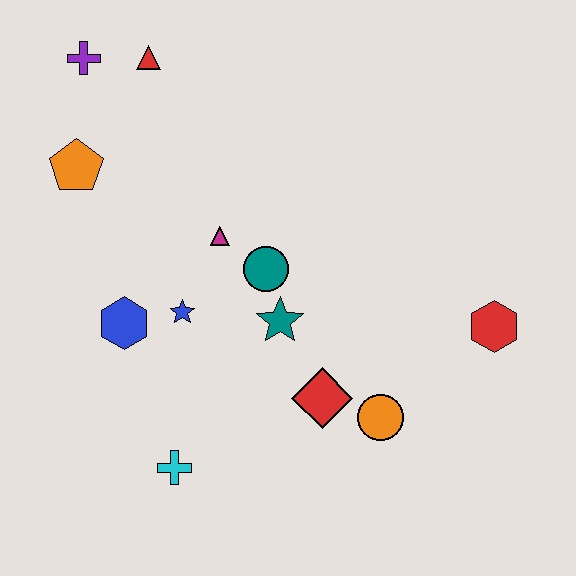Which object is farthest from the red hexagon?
The purple cross is farthest from the red hexagon.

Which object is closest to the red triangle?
The purple cross is closest to the red triangle.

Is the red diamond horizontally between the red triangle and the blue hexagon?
No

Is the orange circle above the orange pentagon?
No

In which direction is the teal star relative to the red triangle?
The teal star is below the red triangle.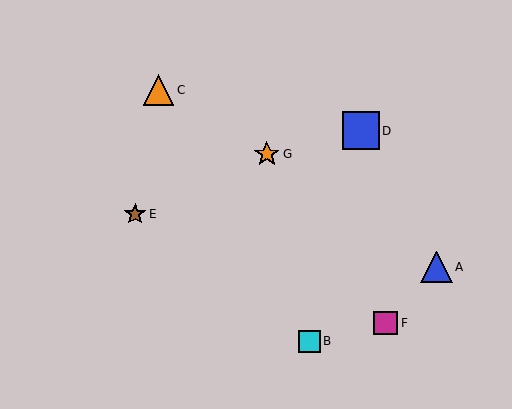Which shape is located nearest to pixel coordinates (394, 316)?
The magenta square (labeled F) at (386, 323) is nearest to that location.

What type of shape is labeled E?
Shape E is a brown star.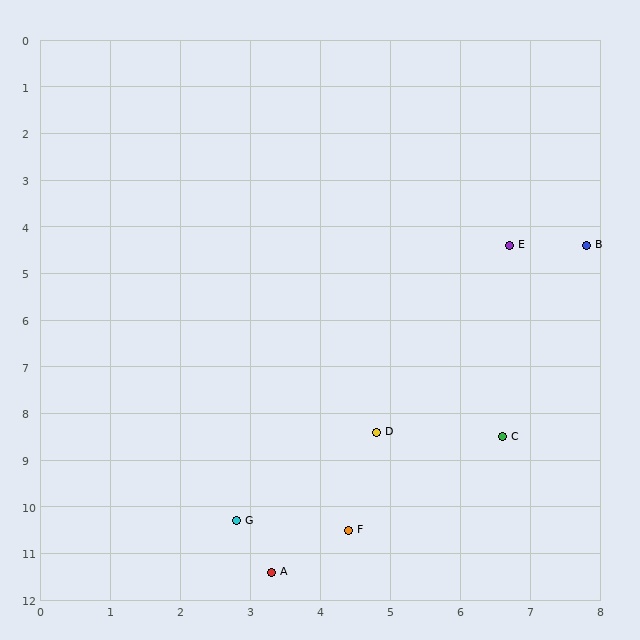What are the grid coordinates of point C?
Point C is at approximately (6.6, 8.5).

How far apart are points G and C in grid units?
Points G and C are about 4.2 grid units apart.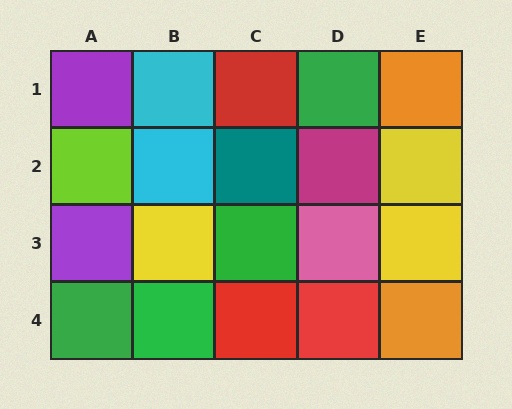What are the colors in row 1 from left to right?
Purple, cyan, red, green, orange.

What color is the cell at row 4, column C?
Red.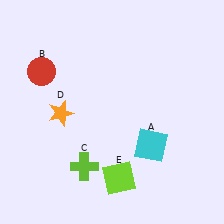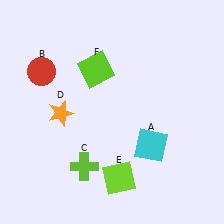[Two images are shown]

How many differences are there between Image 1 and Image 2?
There is 1 difference between the two images.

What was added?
A lime square (F) was added in Image 2.